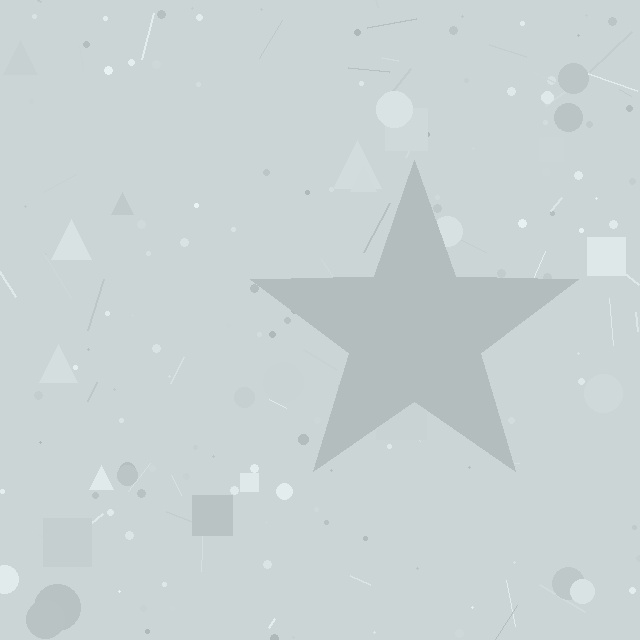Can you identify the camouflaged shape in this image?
The camouflaged shape is a star.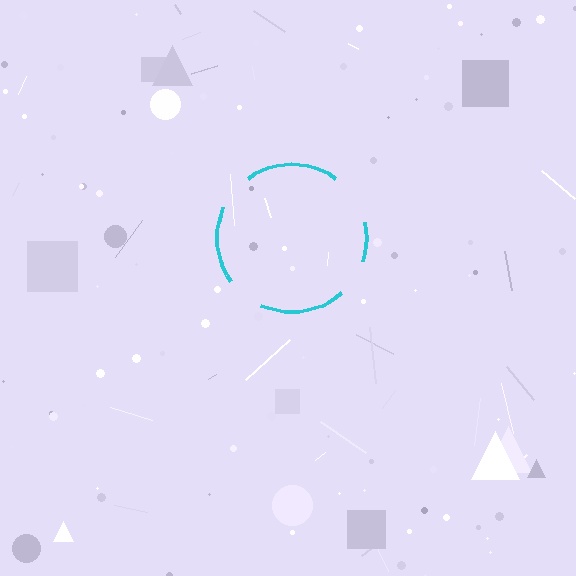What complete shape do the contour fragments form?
The contour fragments form a circle.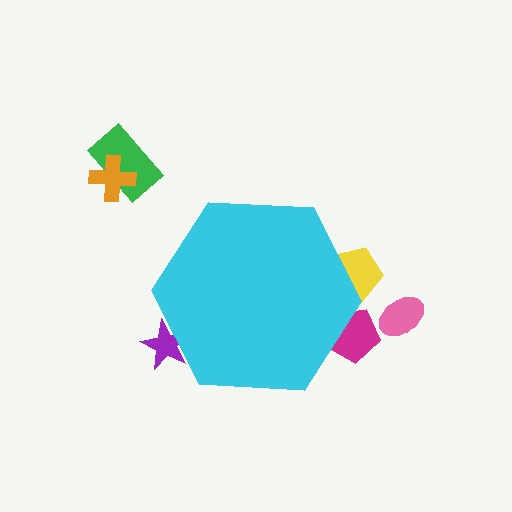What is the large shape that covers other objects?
A cyan hexagon.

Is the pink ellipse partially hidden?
No, the pink ellipse is fully visible.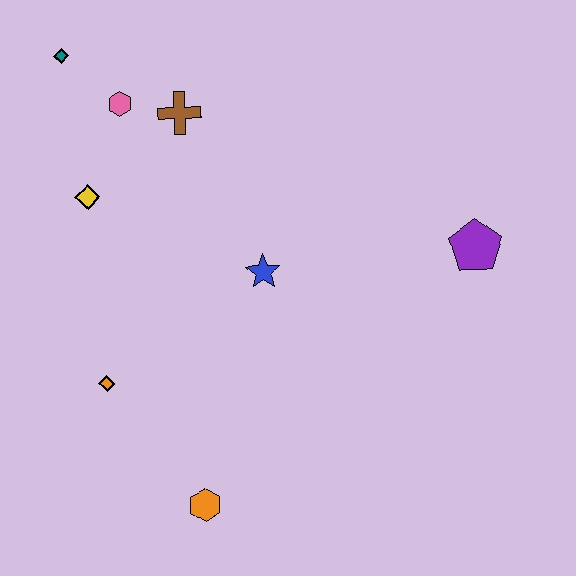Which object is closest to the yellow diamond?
The pink hexagon is closest to the yellow diamond.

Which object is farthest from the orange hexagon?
The teal diamond is farthest from the orange hexagon.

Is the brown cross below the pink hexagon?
Yes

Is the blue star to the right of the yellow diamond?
Yes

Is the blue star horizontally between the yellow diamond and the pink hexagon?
No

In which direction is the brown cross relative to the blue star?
The brown cross is above the blue star.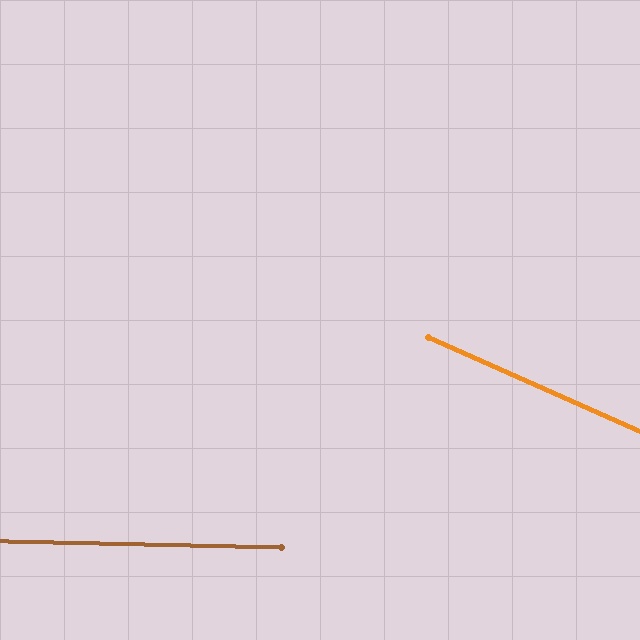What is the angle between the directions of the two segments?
Approximately 23 degrees.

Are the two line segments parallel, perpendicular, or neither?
Neither parallel nor perpendicular — they differ by about 23°.